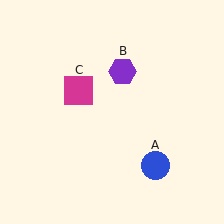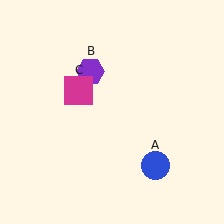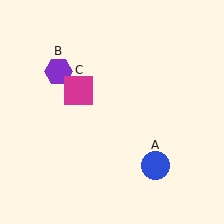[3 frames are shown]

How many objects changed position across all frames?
1 object changed position: purple hexagon (object B).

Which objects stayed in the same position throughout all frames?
Blue circle (object A) and magenta square (object C) remained stationary.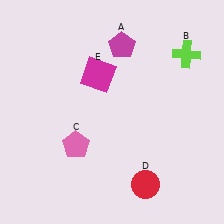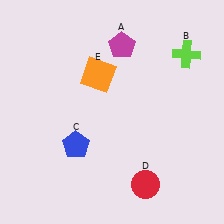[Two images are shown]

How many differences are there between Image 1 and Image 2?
There are 2 differences between the two images.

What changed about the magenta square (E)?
In Image 1, E is magenta. In Image 2, it changed to orange.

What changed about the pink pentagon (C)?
In Image 1, C is pink. In Image 2, it changed to blue.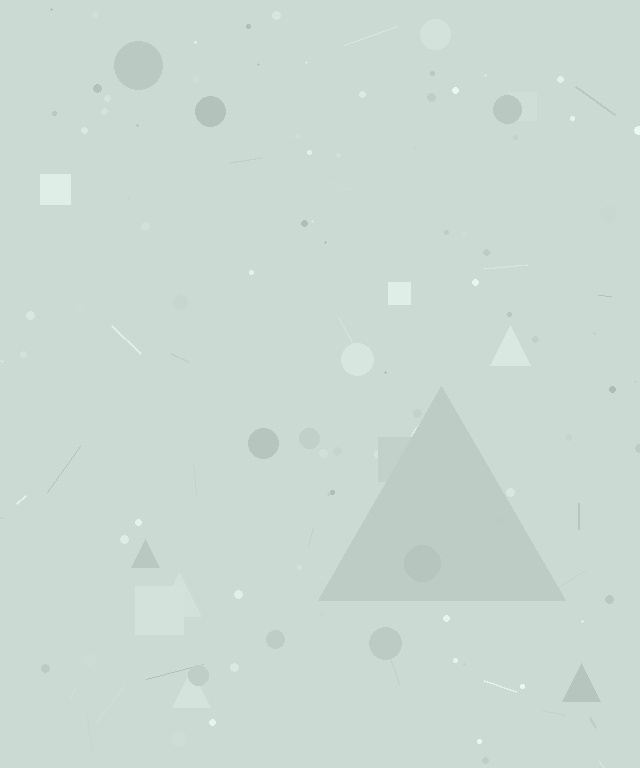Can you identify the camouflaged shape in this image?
The camouflaged shape is a triangle.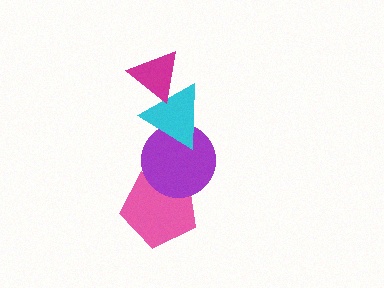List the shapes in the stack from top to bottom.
From top to bottom: the magenta triangle, the cyan triangle, the purple circle, the pink pentagon.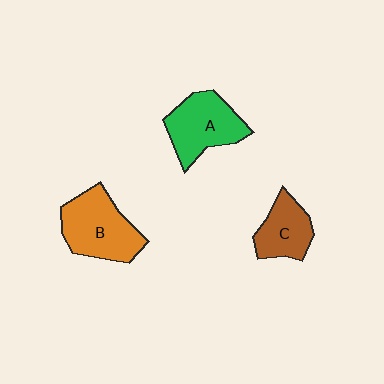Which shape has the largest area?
Shape B (orange).